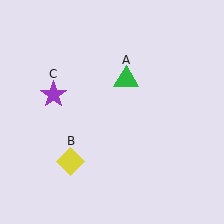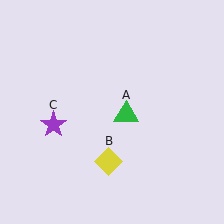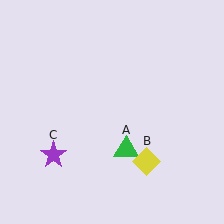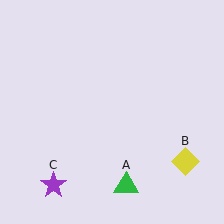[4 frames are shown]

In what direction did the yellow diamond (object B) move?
The yellow diamond (object B) moved right.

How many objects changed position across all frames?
3 objects changed position: green triangle (object A), yellow diamond (object B), purple star (object C).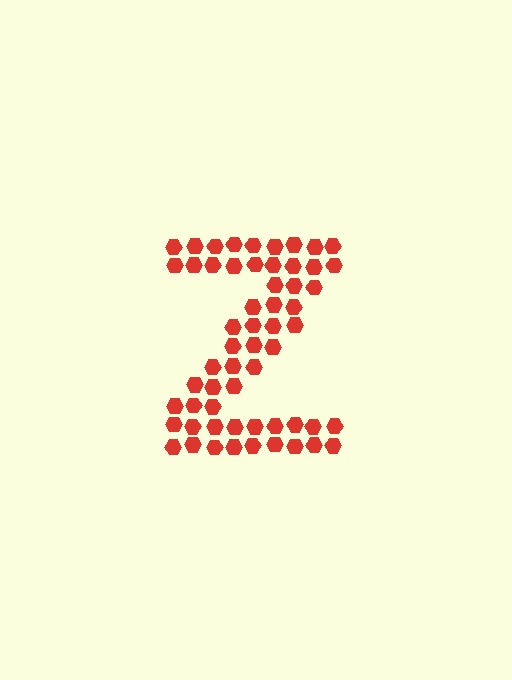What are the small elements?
The small elements are hexagons.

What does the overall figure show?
The overall figure shows the letter Z.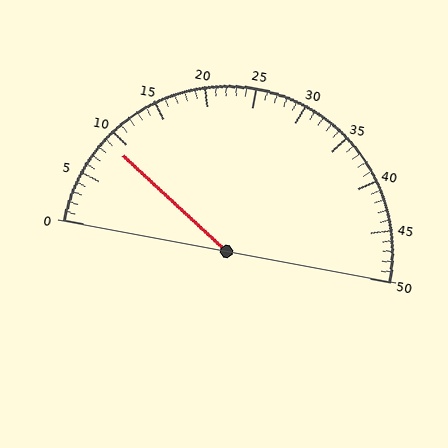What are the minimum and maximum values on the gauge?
The gauge ranges from 0 to 50.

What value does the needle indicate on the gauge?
The needle indicates approximately 9.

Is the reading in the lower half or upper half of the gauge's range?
The reading is in the lower half of the range (0 to 50).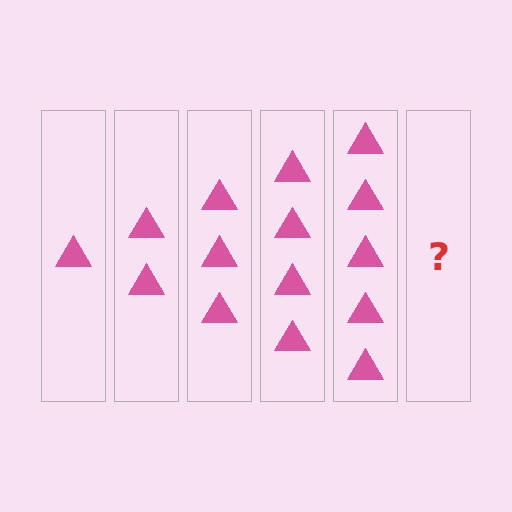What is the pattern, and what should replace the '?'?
The pattern is that each step adds one more triangle. The '?' should be 6 triangles.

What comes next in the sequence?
The next element should be 6 triangles.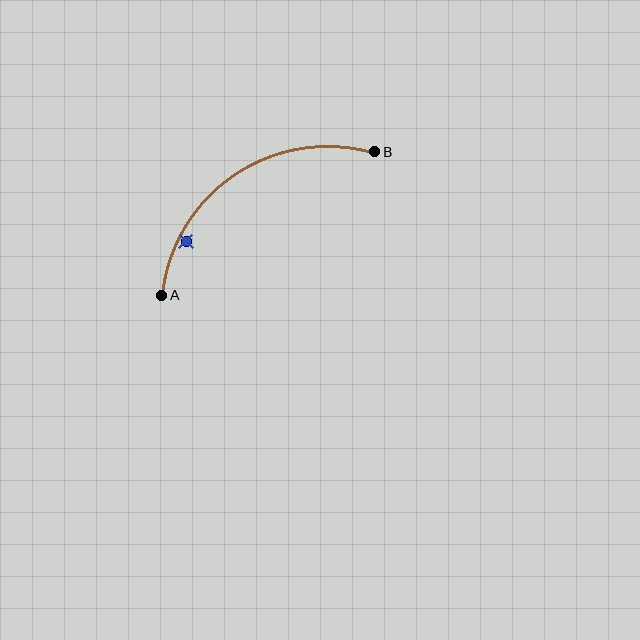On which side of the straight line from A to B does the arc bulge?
The arc bulges above and to the left of the straight line connecting A and B.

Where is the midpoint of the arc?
The arc midpoint is the point on the curve farthest from the straight line joining A and B. It sits above and to the left of that line.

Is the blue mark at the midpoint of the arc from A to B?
No — the blue mark does not lie on the arc at all. It sits slightly inside the curve.